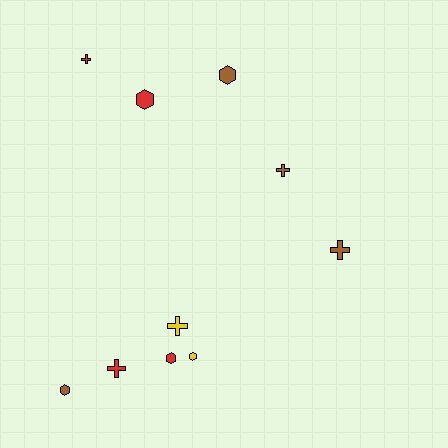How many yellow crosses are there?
There is 1 yellow cross.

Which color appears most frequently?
Brown, with 4 objects.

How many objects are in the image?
There are 10 objects.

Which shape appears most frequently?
Hexagon, with 5 objects.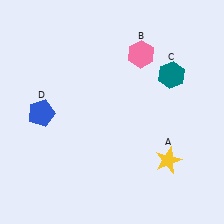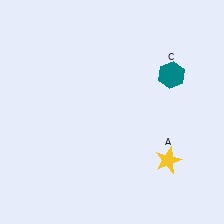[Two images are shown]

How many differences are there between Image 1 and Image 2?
There are 2 differences between the two images.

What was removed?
The pink hexagon (B), the blue pentagon (D) were removed in Image 2.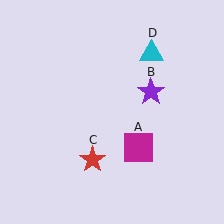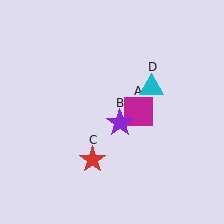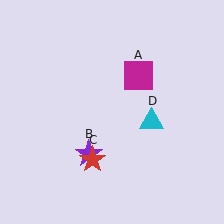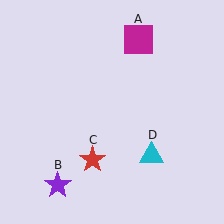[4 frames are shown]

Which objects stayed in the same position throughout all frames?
Red star (object C) remained stationary.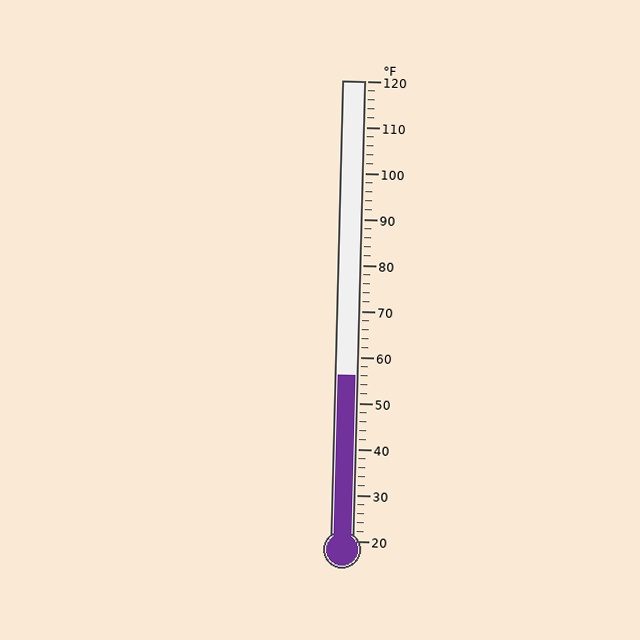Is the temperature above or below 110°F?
The temperature is below 110°F.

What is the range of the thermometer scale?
The thermometer scale ranges from 20°F to 120°F.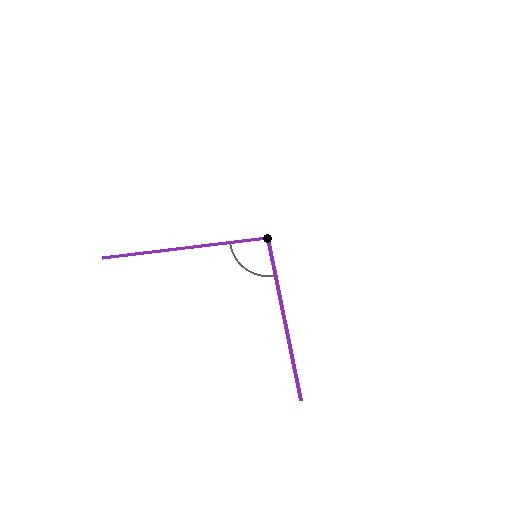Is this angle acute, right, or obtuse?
It is approximately a right angle.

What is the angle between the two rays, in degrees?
Approximately 94 degrees.